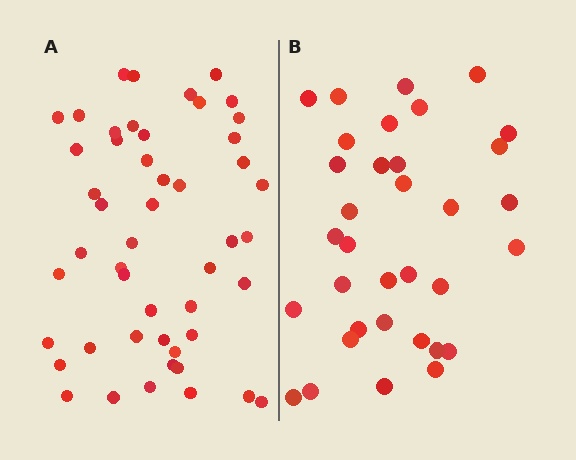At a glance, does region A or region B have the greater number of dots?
Region A (the left region) has more dots.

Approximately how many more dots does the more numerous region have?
Region A has approximately 15 more dots than region B.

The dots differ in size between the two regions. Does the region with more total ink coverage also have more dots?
No. Region B has more total ink coverage because its dots are larger, but region A actually contains more individual dots. Total area can be misleading — the number of items is what matters here.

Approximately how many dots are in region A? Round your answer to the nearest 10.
About 50 dots. (The exact count is 49, which rounds to 50.)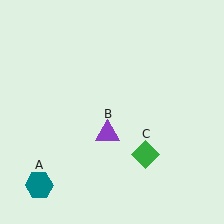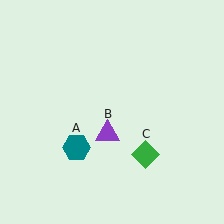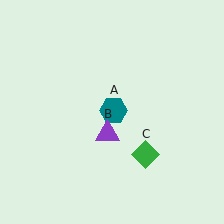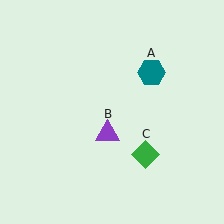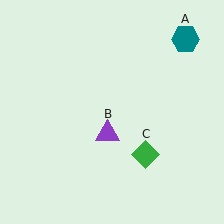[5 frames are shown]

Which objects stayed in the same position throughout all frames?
Purple triangle (object B) and green diamond (object C) remained stationary.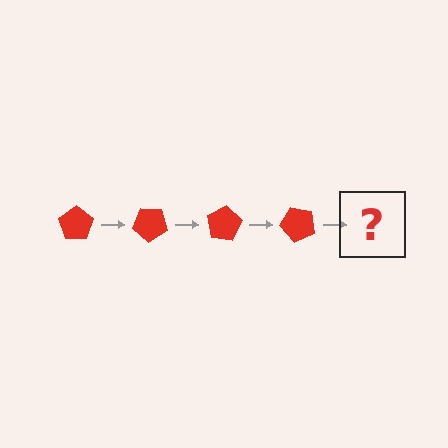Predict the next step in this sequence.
The next step is a red pentagon rotated 160 degrees.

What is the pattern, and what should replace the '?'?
The pattern is that the pentagon rotates 40 degrees each step. The '?' should be a red pentagon rotated 160 degrees.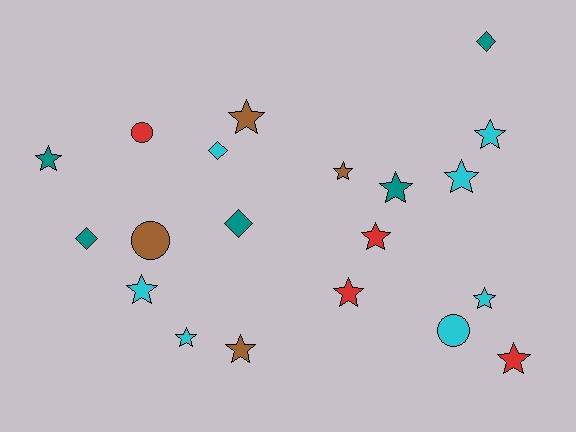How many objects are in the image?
There are 20 objects.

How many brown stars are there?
There are 3 brown stars.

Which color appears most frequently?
Cyan, with 7 objects.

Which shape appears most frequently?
Star, with 13 objects.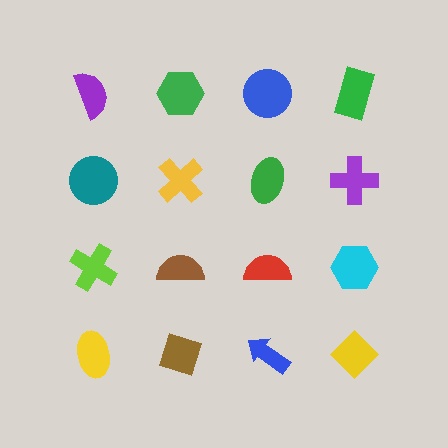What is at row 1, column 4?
A green rectangle.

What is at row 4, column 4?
A yellow diamond.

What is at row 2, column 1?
A teal circle.